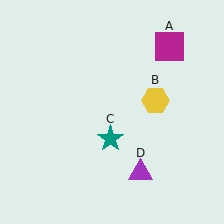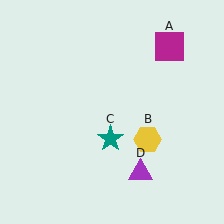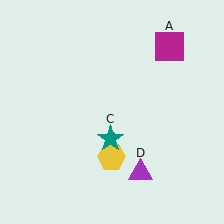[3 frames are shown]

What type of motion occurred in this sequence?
The yellow hexagon (object B) rotated clockwise around the center of the scene.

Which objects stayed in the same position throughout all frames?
Magenta square (object A) and teal star (object C) and purple triangle (object D) remained stationary.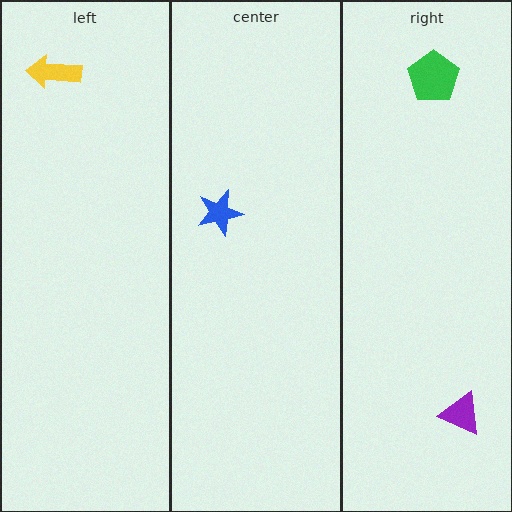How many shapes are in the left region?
1.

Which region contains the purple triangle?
The right region.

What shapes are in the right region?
The green pentagon, the purple triangle.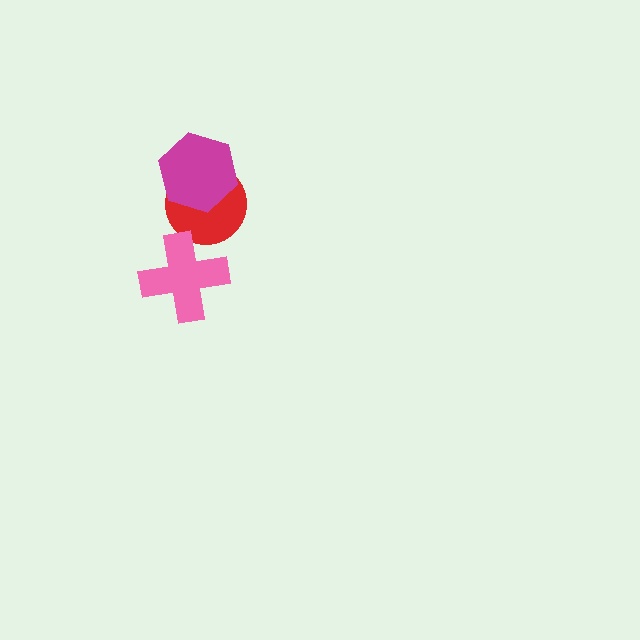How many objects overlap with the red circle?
2 objects overlap with the red circle.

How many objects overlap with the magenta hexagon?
1 object overlaps with the magenta hexagon.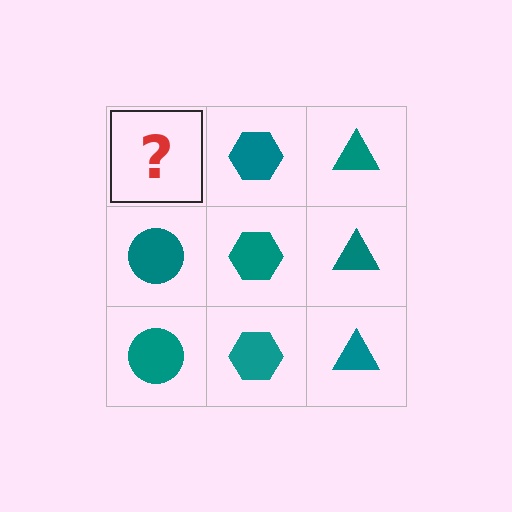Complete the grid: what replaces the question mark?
The question mark should be replaced with a teal circle.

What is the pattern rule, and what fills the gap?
The rule is that each column has a consistent shape. The gap should be filled with a teal circle.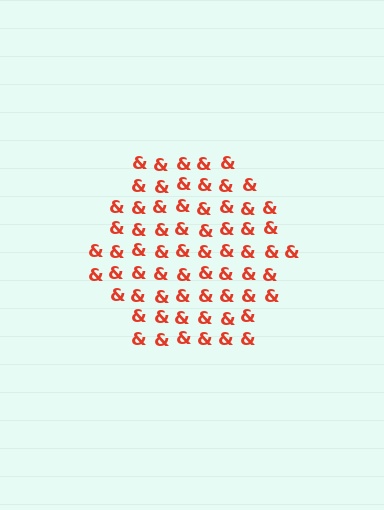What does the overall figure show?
The overall figure shows a hexagon.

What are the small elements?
The small elements are ampersands.